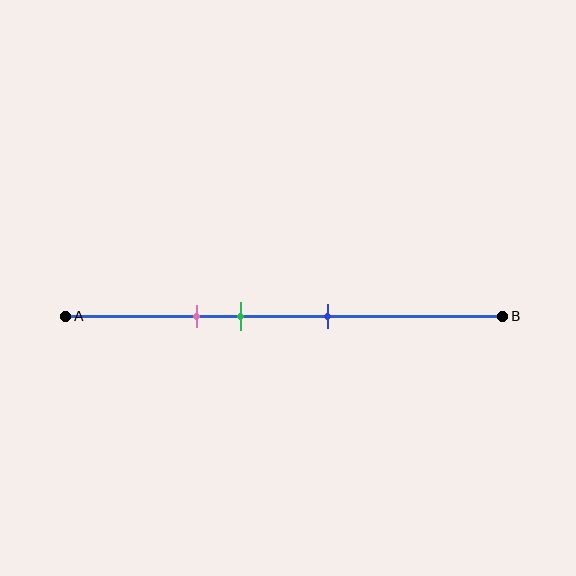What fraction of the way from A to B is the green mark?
The green mark is approximately 40% (0.4) of the way from A to B.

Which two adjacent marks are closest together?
The pink and green marks are the closest adjacent pair.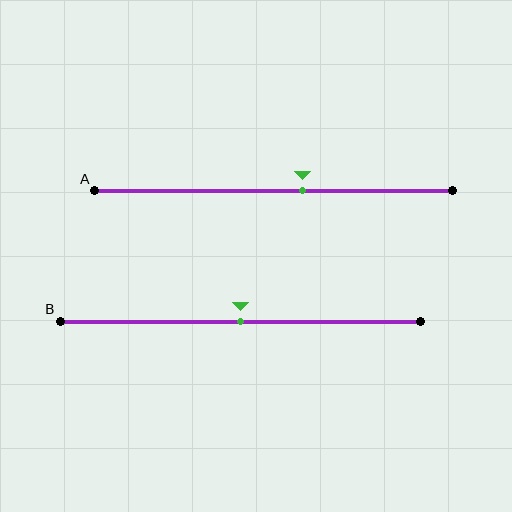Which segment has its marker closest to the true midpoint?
Segment B has its marker closest to the true midpoint.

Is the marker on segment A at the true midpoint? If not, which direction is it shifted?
No, the marker on segment A is shifted to the right by about 8% of the segment length.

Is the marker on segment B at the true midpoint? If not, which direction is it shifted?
Yes, the marker on segment B is at the true midpoint.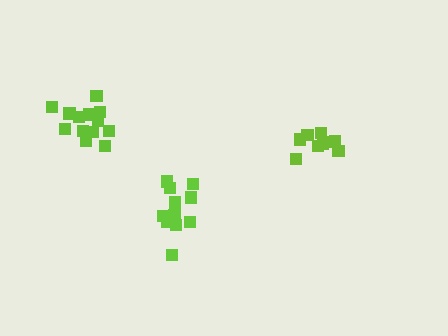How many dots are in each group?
Group 1: 14 dots, Group 2: 11 dots, Group 3: 9 dots (34 total).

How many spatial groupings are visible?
There are 3 spatial groupings.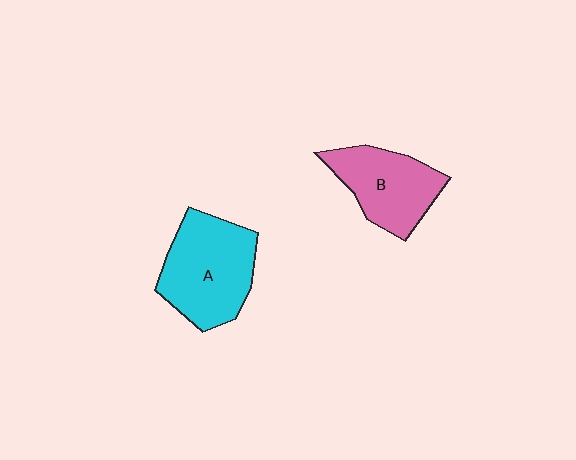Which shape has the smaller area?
Shape B (pink).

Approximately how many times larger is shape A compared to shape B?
Approximately 1.3 times.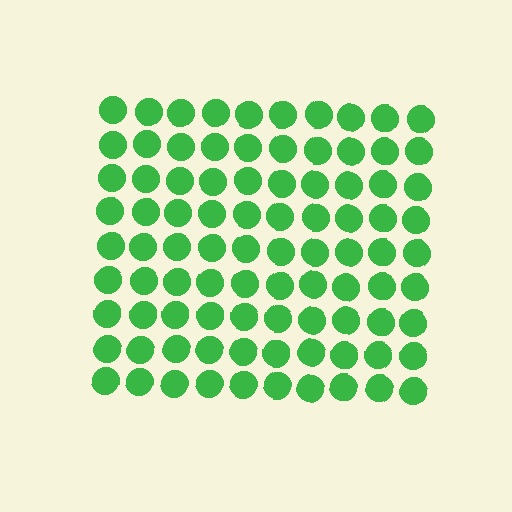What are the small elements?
The small elements are circles.